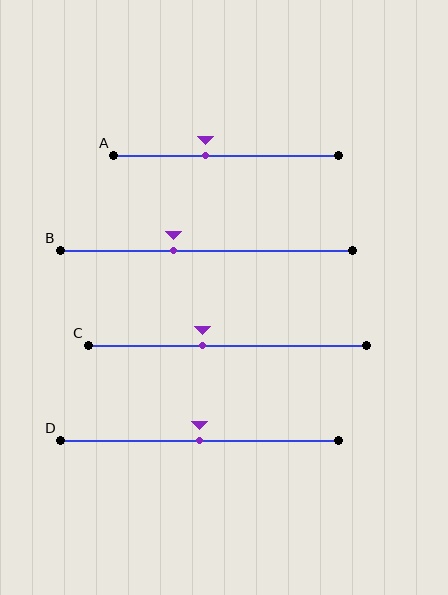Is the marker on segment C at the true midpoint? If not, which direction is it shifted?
No, the marker on segment C is shifted to the left by about 9% of the segment length.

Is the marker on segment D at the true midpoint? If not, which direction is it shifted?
Yes, the marker on segment D is at the true midpoint.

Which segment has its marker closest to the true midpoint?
Segment D has its marker closest to the true midpoint.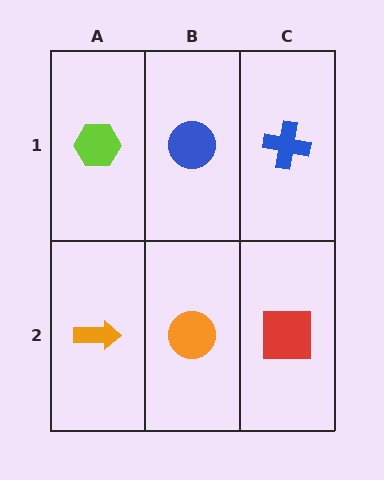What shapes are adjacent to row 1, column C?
A red square (row 2, column C), a blue circle (row 1, column B).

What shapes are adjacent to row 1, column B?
An orange circle (row 2, column B), a lime hexagon (row 1, column A), a blue cross (row 1, column C).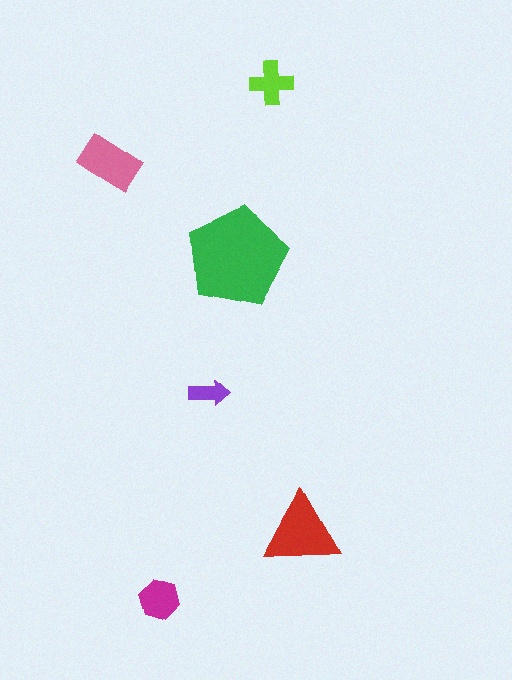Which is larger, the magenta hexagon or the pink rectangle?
The pink rectangle.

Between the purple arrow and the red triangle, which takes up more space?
The red triangle.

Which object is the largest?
The green pentagon.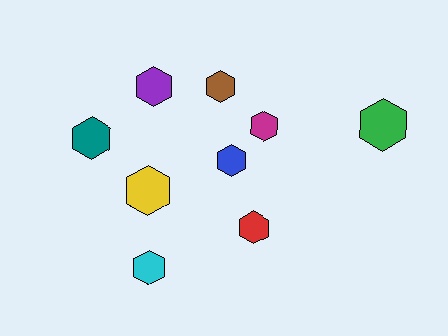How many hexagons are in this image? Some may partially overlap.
There are 9 hexagons.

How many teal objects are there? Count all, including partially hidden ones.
There is 1 teal object.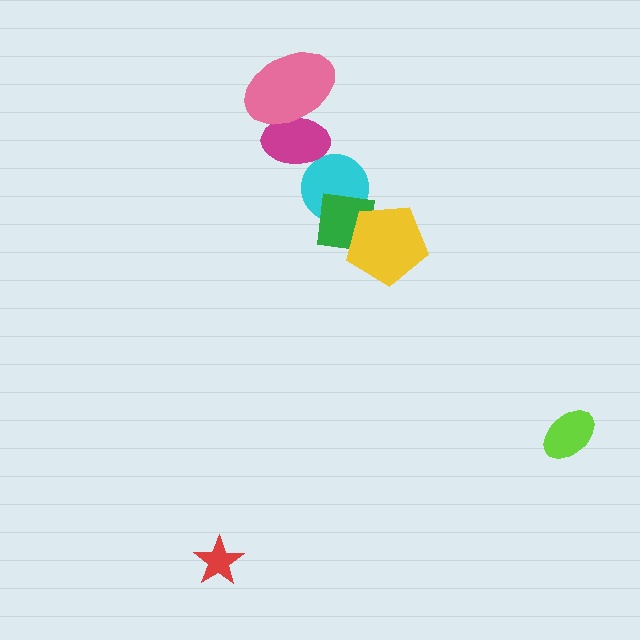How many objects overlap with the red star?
0 objects overlap with the red star.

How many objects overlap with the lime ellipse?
0 objects overlap with the lime ellipse.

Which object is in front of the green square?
The yellow pentagon is in front of the green square.